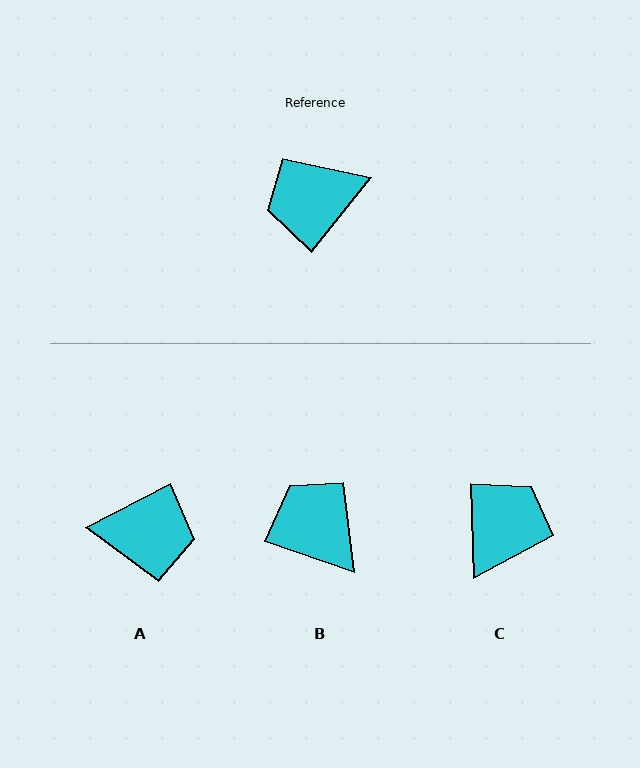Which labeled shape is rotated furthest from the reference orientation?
A, about 156 degrees away.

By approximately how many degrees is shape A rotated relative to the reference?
Approximately 156 degrees counter-clockwise.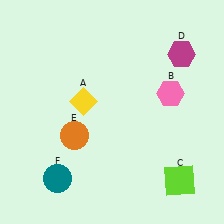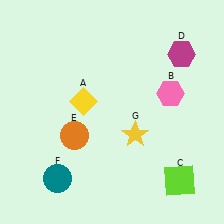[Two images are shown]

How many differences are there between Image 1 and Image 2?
There is 1 difference between the two images.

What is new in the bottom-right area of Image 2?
A yellow star (G) was added in the bottom-right area of Image 2.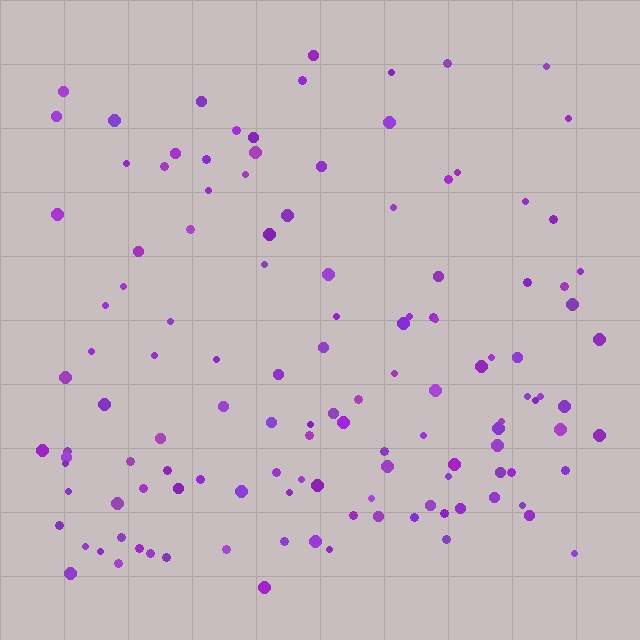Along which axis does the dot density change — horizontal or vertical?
Vertical.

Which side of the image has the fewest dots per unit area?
The top.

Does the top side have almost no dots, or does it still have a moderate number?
Still a moderate number, just noticeably fewer than the bottom.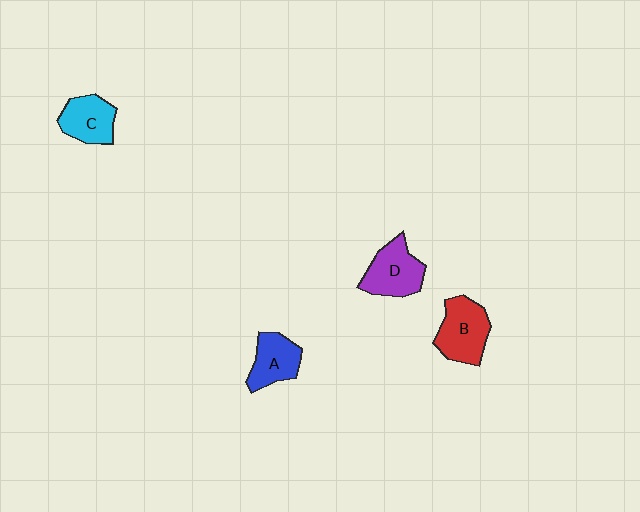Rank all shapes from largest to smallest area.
From largest to smallest: B (red), D (purple), C (cyan), A (blue).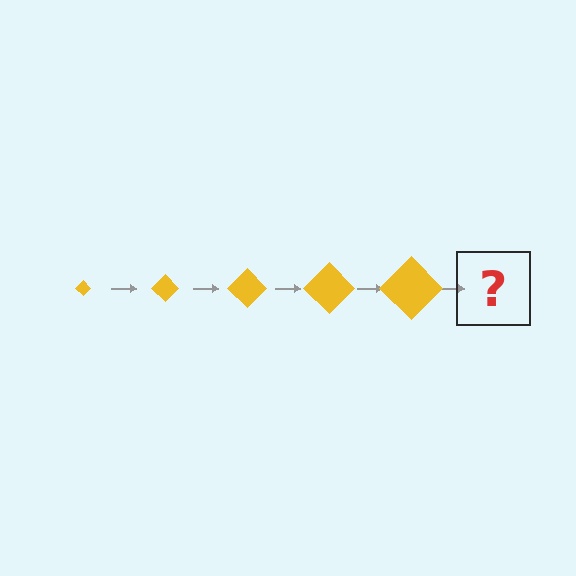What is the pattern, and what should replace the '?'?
The pattern is that the diamond gets progressively larger each step. The '?' should be a yellow diamond, larger than the previous one.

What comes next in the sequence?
The next element should be a yellow diamond, larger than the previous one.